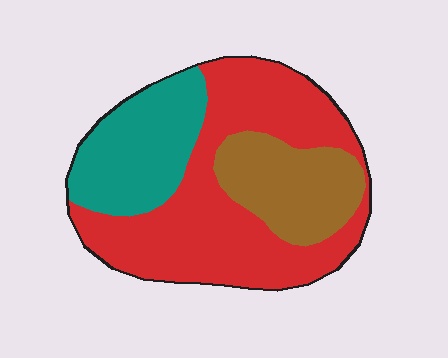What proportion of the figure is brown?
Brown takes up less than a quarter of the figure.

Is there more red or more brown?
Red.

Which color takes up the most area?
Red, at roughly 55%.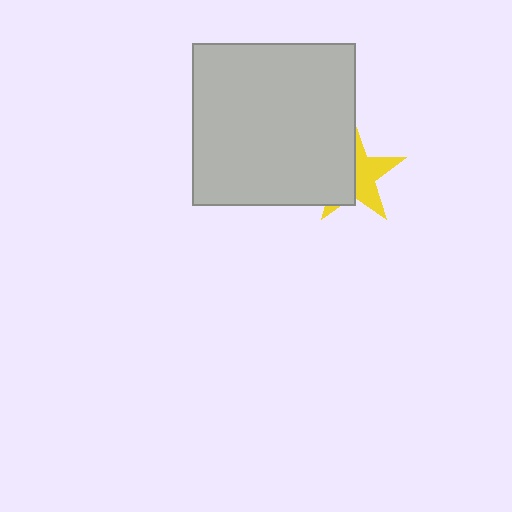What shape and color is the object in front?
The object in front is a light gray square.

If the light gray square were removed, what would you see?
You would see the complete yellow star.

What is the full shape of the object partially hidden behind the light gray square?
The partially hidden object is a yellow star.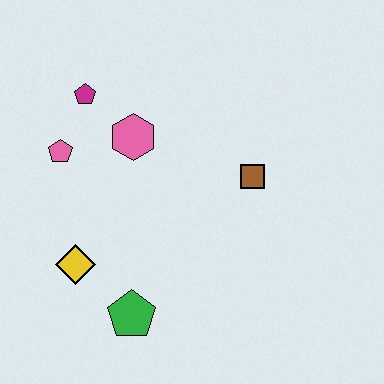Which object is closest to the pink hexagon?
The magenta pentagon is closest to the pink hexagon.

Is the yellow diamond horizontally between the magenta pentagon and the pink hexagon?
No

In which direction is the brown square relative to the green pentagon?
The brown square is above the green pentagon.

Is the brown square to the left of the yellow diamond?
No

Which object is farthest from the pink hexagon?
The green pentagon is farthest from the pink hexagon.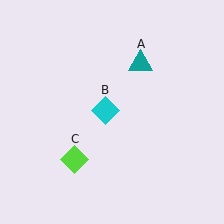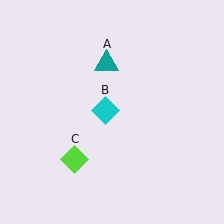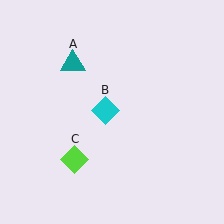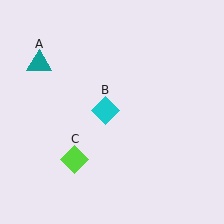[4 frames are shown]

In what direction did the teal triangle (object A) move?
The teal triangle (object A) moved left.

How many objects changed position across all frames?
1 object changed position: teal triangle (object A).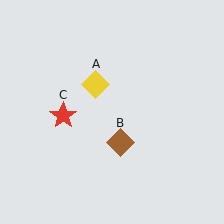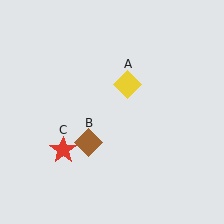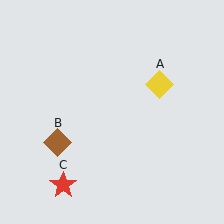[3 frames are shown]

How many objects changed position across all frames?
3 objects changed position: yellow diamond (object A), brown diamond (object B), red star (object C).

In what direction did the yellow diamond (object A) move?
The yellow diamond (object A) moved right.